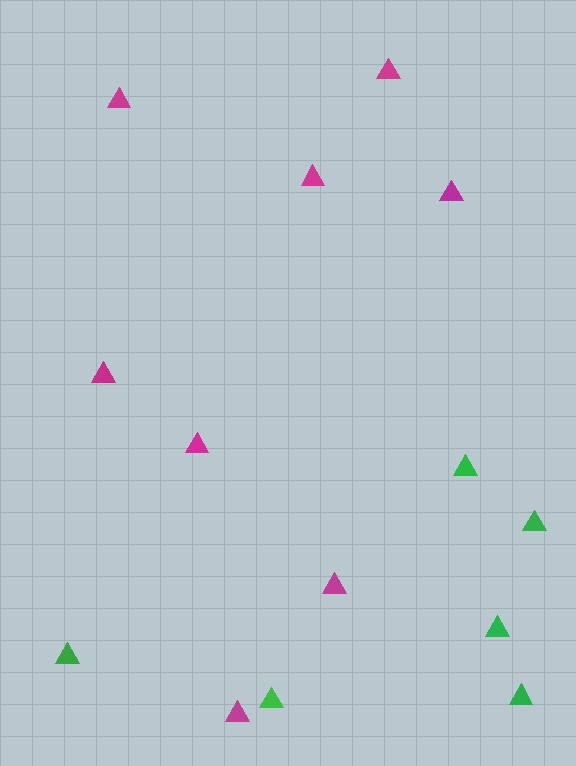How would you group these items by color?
There are 2 groups: one group of magenta triangles (8) and one group of green triangles (6).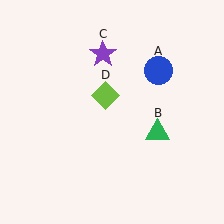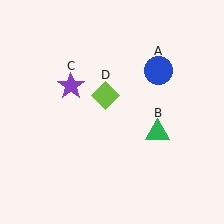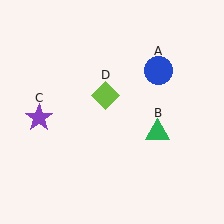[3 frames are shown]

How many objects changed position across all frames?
1 object changed position: purple star (object C).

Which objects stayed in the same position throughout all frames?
Blue circle (object A) and green triangle (object B) and lime diamond (object D) remained stationary.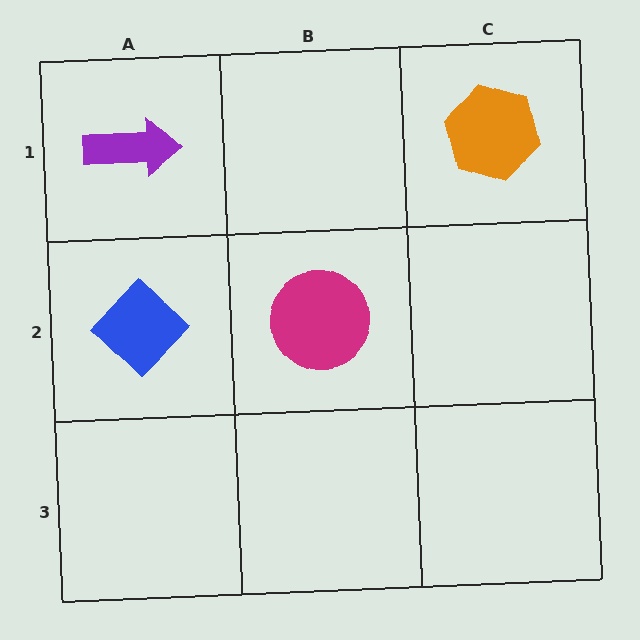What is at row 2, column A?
A blue diamond.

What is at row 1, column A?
A purple arrow.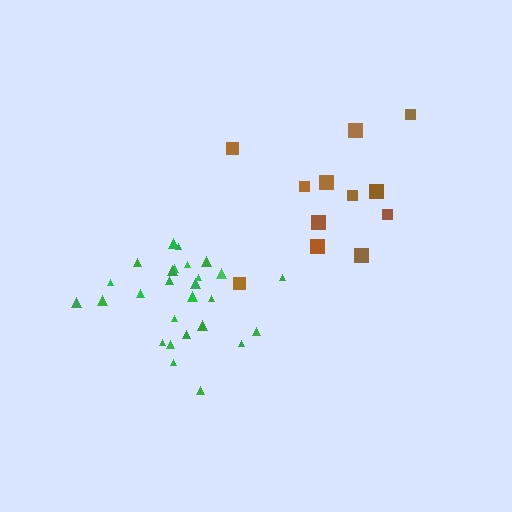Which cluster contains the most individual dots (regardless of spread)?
Green (27).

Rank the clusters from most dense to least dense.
green, brown.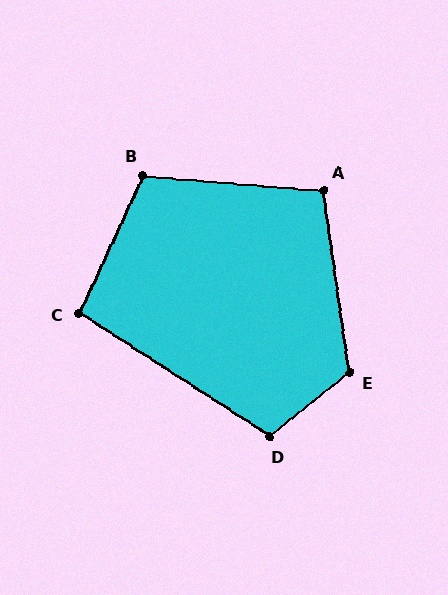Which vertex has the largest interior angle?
E, at approximately 121 degrees.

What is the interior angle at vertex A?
Approximately 103 degrees (obtuse).